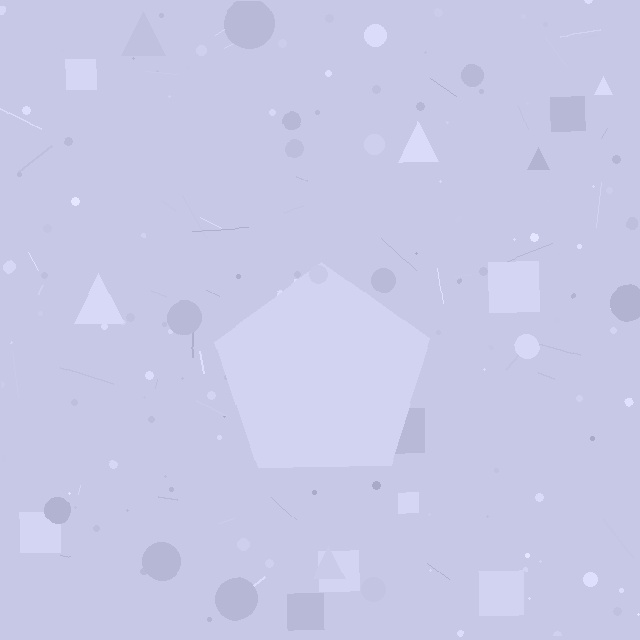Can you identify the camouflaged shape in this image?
The camouflaged shape is a pentagon.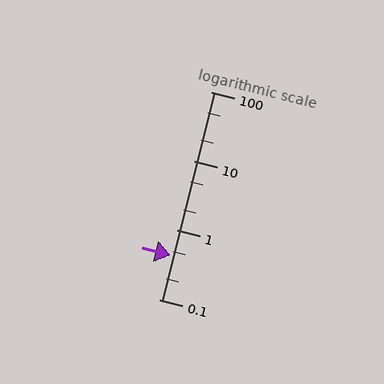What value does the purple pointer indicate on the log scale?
The pointer indicates approximately 0.44.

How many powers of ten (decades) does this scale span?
The scale spans 3 decades, from 0.1 to 100.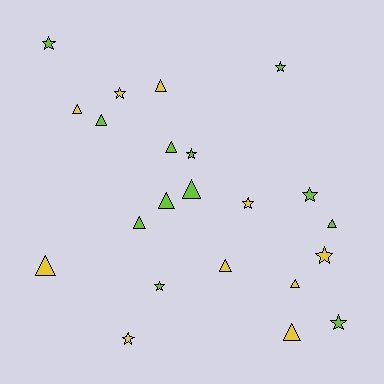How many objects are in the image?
There are 22 objects.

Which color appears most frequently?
Lime, with 12 objects.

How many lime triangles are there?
There are 6 lime triangles.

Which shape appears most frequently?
Triangle, with 12 objects.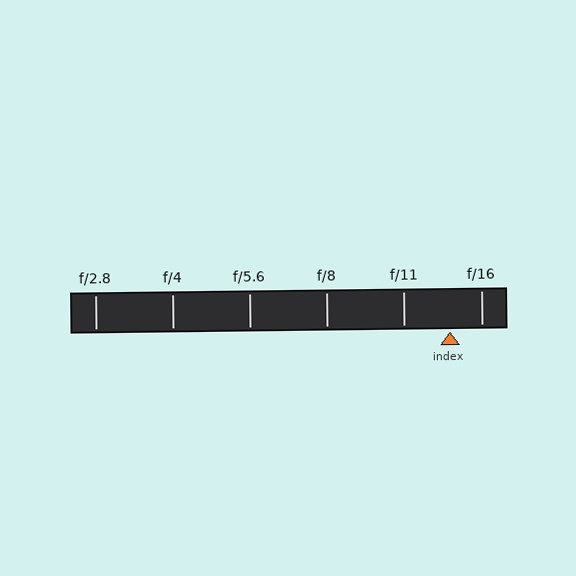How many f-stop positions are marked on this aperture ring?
There are 6 f-stop positions marked.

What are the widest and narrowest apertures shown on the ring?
The widest aperture shown is f/2.8 and the narrowest is f/16.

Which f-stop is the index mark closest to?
The index mark is closest to f/16.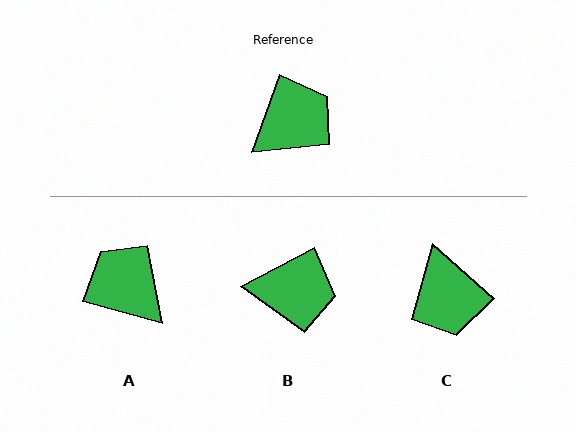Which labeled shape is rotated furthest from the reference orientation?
C, about 112 degrees away.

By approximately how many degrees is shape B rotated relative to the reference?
Approximately 43 degrees clockwise.